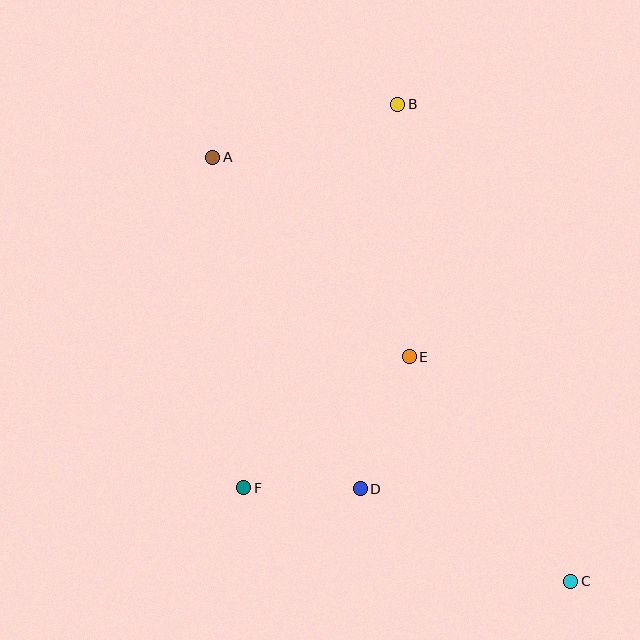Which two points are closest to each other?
Points D and F are closest to each other.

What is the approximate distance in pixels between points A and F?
The distance between A and F is approximately 332 pixels.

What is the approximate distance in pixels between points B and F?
The distance between B and F is approximately 413 pixels.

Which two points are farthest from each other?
Points A and C are farthest from each other.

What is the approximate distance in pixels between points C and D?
The distance between C and D is approximately 230 pixels.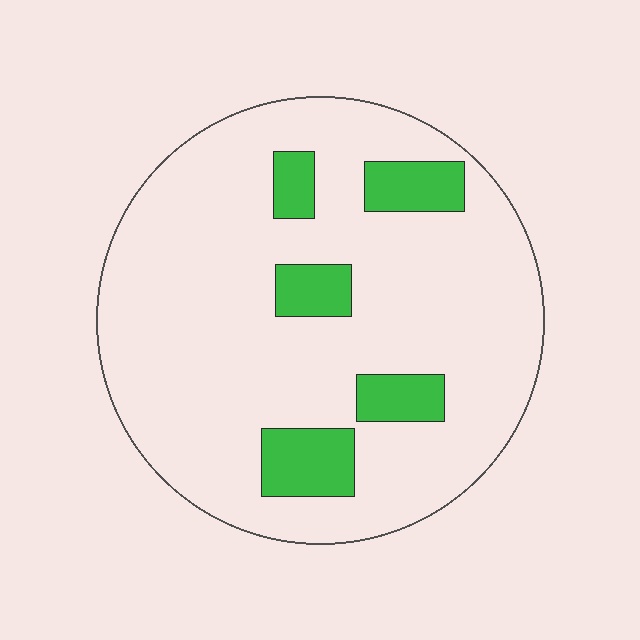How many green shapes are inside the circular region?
5.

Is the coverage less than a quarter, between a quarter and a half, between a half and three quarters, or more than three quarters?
Less than a quarter.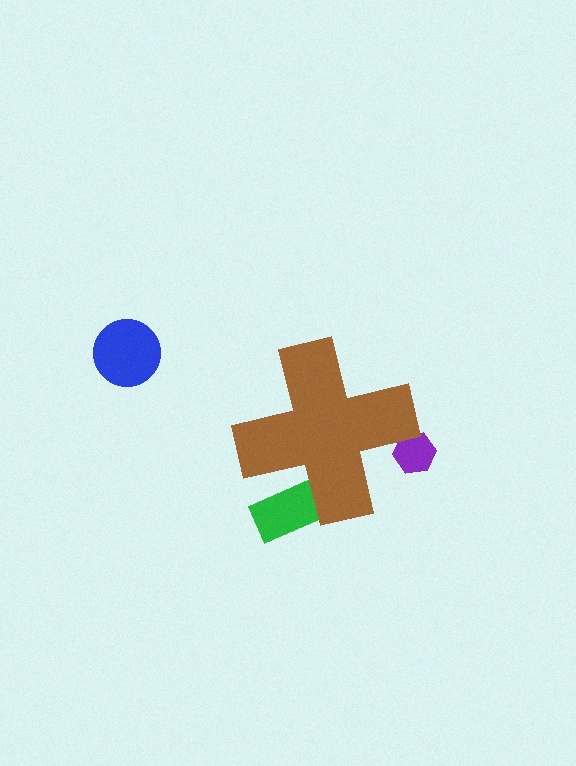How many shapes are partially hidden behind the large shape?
2 shapes are partially hidden.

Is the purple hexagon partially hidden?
Yes, the purple hexagon is partially hidden behind the brown cross.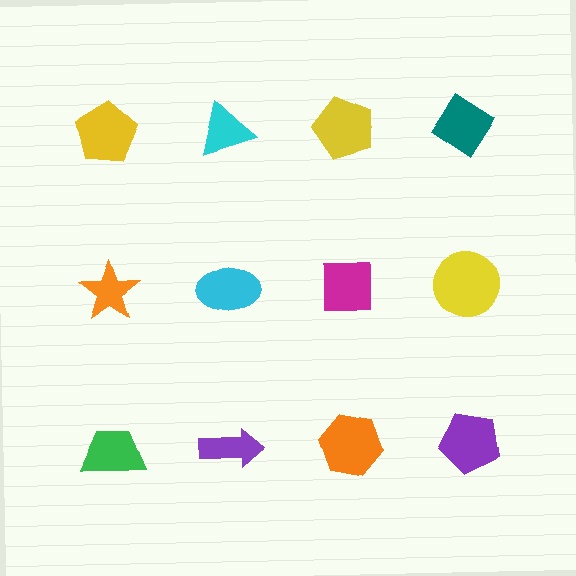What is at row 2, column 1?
An orange star.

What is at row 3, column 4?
A purple pentagon.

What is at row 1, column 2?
A cyan triangle.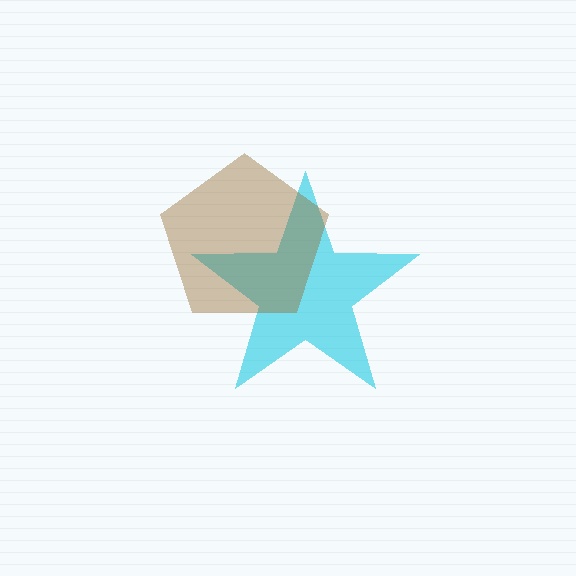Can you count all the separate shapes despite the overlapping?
Yes, there are 2 separate shapes.